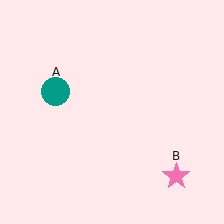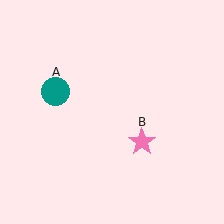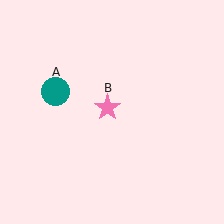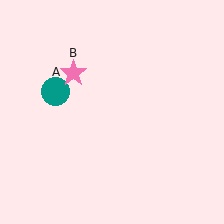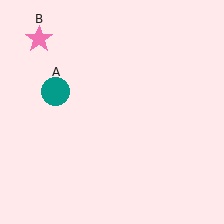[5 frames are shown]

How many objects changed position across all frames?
1 object changed position: pink star (object B).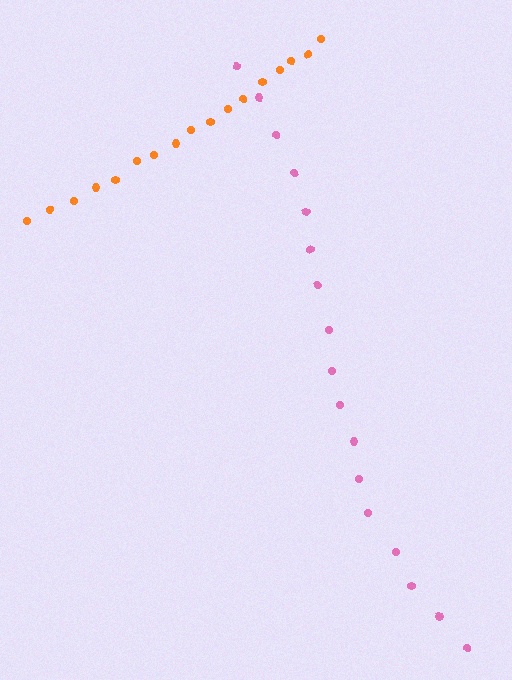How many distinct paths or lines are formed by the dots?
There are 2 distinct paths.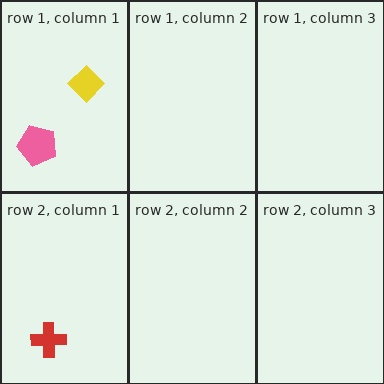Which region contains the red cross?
The row 2, column 1 region.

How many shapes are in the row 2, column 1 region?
1.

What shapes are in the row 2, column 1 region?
The red cross.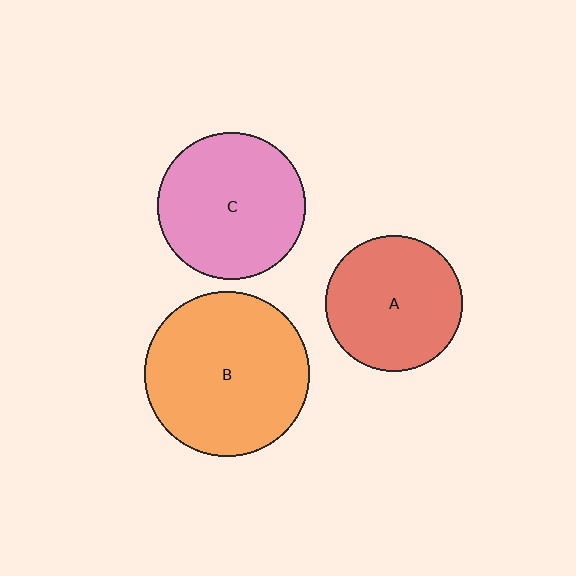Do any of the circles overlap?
No, none of the circles overlap.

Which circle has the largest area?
Circle B (orange).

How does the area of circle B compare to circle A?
Approximately 1.5 times.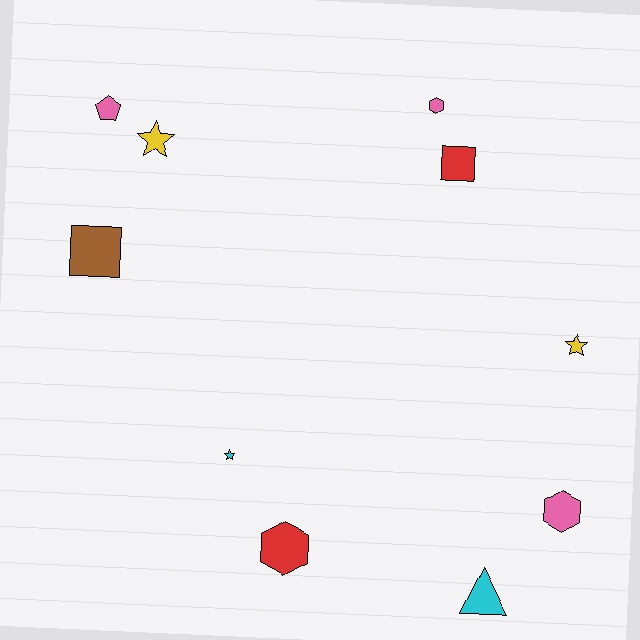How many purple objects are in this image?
There are no purple objects.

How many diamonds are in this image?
There are no diamonds.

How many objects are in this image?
There are 10 objects.